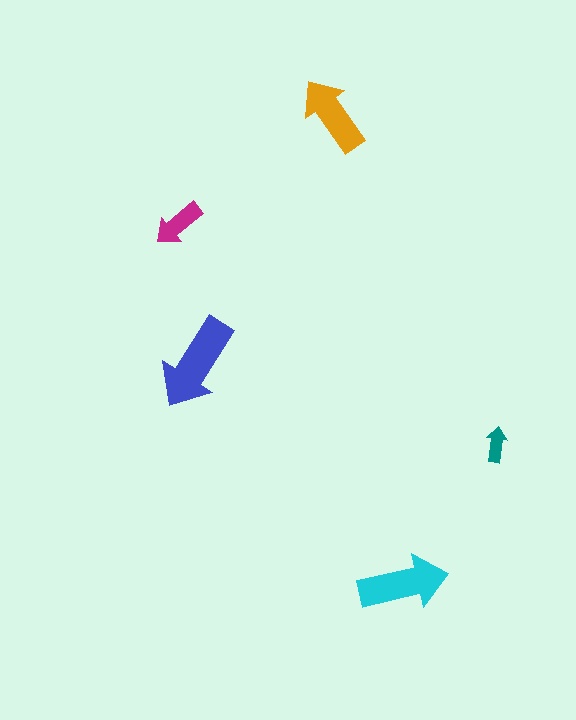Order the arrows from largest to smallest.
the blue one, the cyan one, the orange one, the magenta one, the teal one.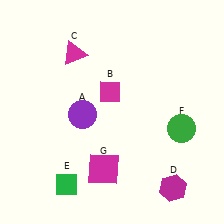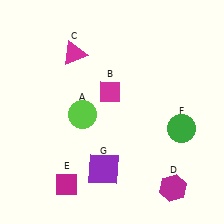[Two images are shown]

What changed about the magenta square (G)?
In Image 1, G is magenta. In Image 2, it changed to purple.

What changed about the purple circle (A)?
In Image 1, A is purple. In Image 2, it changed to lime.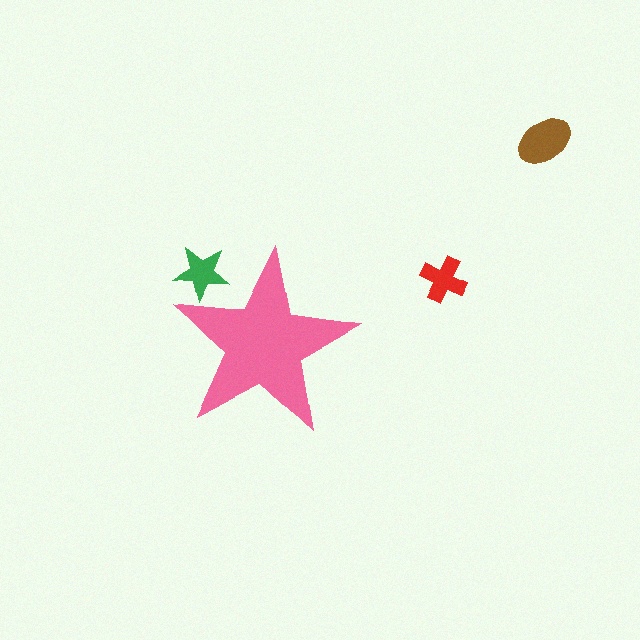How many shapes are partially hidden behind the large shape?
1 shape is partially hidden.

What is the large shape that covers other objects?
A pink star.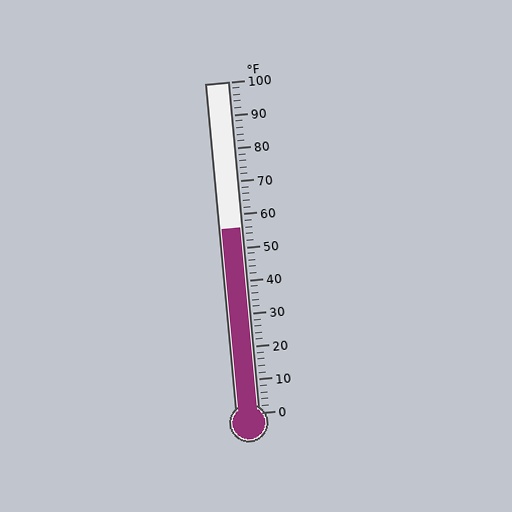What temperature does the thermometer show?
The thermometer shows approximately 56°F.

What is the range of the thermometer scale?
The thermometer scale ranges from 0°F to 100°F.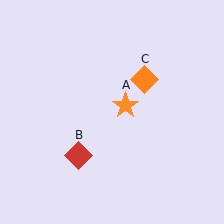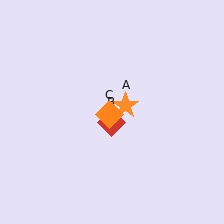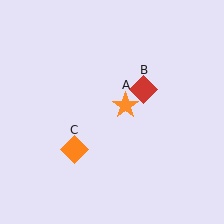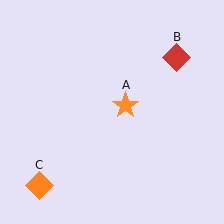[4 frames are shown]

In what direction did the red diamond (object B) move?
The red diamond (object B) moved up and to the right.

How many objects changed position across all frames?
2 objects changed position: red diamond (object B), orange diamond (object C).